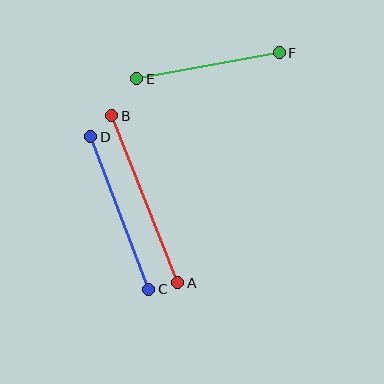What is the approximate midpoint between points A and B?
The midpoint is at approximately (145, 199) pixels.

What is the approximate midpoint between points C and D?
The midpoint is at approximately (120, 213) pixels.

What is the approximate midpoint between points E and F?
The midpoint is at approximately (208, 66) pixels.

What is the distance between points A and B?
The distance is approximately 179 pixels.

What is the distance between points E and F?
The distance is approximately 145 pixels.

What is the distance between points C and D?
The distance is approximately 163 pixels.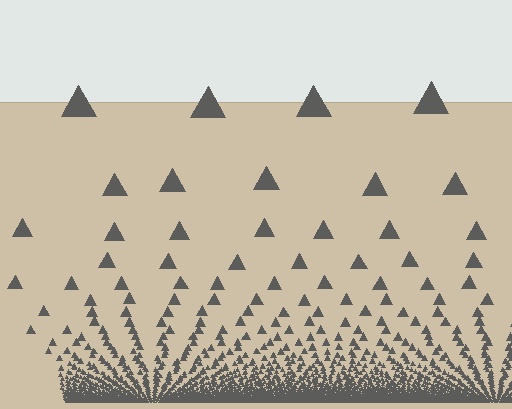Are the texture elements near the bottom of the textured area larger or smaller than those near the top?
Smaller. The gradient is inverted — elements near the bottom are smaller and denser.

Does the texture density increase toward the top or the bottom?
Density increases toward the bottom.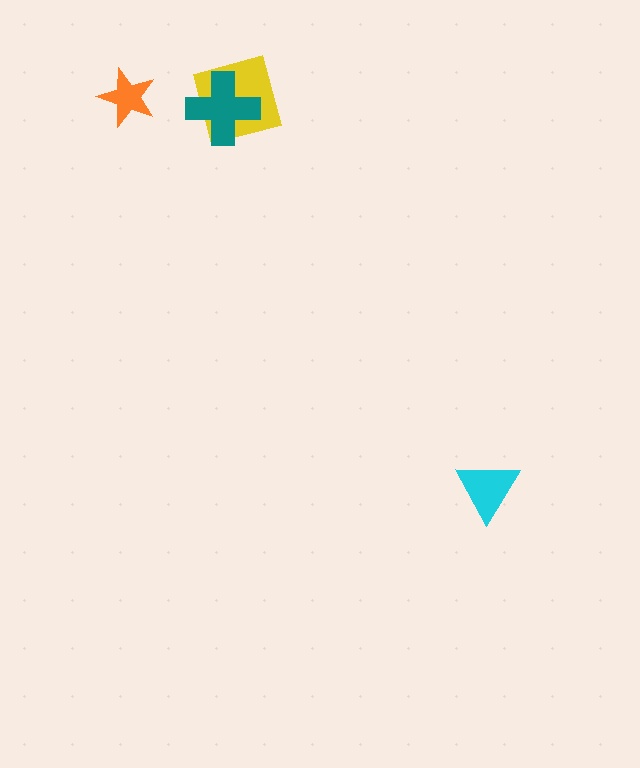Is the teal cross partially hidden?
No, no other shape covers it.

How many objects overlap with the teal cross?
1 object overlaps with the teal cross.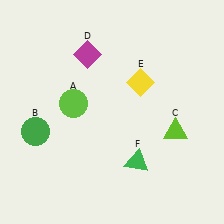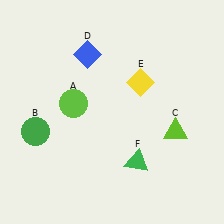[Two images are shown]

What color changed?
The diamond (D) changed from magenta in Image 1 to blue in Image 2.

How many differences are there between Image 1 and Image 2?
There is 1 difference between the two images.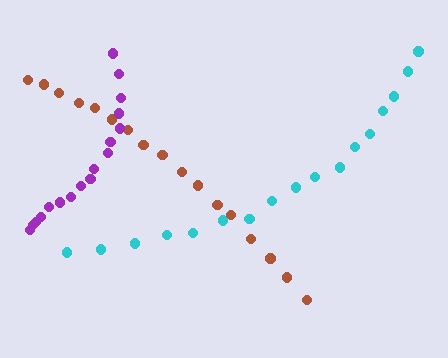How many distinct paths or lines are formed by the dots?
There are 3 distinct paths.